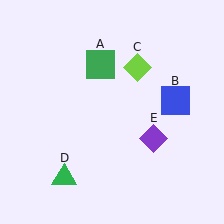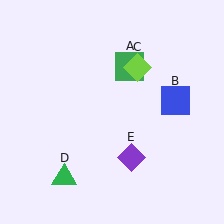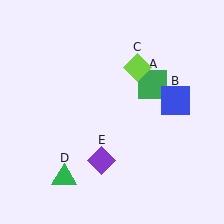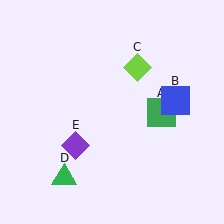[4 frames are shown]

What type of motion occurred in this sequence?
The green square (object A), purple diamond (object E) rotated clockwise around the center of the scene.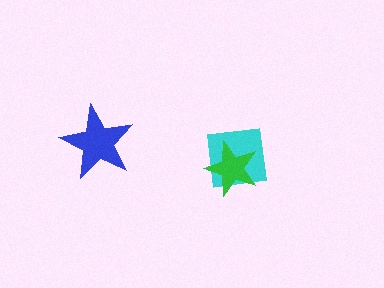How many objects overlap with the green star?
1 object overlaps with the green star.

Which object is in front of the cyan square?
The green star is in front of the cyan square.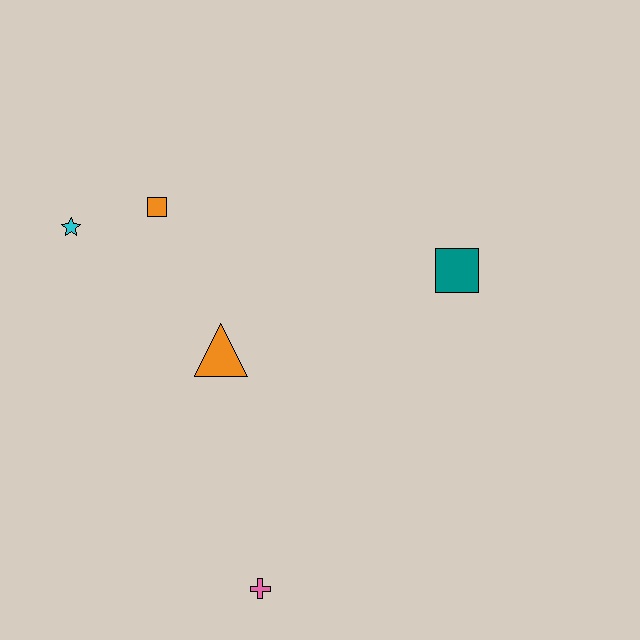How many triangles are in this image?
There is 1 triangle.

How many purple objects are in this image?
There are no purple objects.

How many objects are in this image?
There are 5 objects.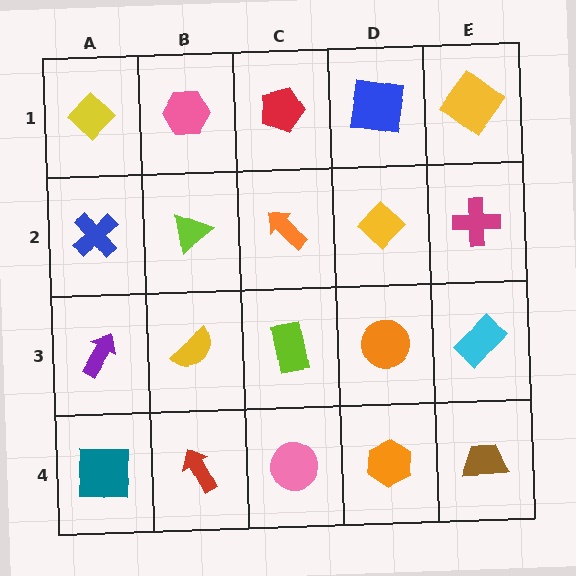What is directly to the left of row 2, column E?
A yellow diamond.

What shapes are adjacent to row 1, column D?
A yellow diamond (row 2, column D), a red pentagon (row 1, column C), a yellow diamond (row 1, column E).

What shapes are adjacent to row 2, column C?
A red pentagon (row 1, column C), a lime rectangle (row 3, column C), a lime triangle (row 2, column B), a yellow diamond (row 2, column D).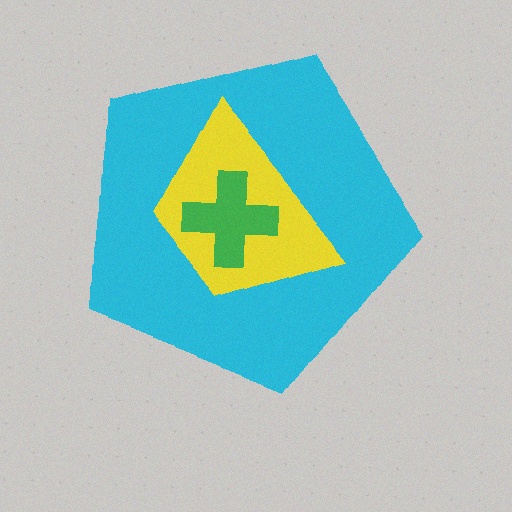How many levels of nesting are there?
3.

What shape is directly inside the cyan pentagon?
The yellow trapezoid.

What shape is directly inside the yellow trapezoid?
The green cross.